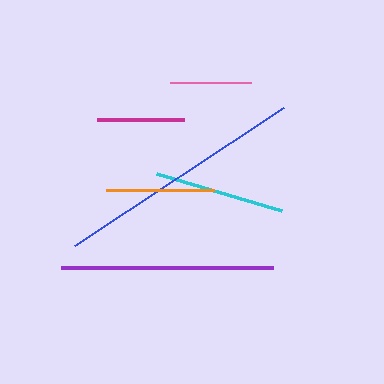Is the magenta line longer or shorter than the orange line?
The orange line is longer than the magenta line.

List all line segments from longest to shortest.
From longest to shortest: blue, purple, cyan, orange, magenta, pink.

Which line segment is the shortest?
The pink line is the shortest at approximately 81 pixels.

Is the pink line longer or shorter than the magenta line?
The magenta line is longer than the pink line.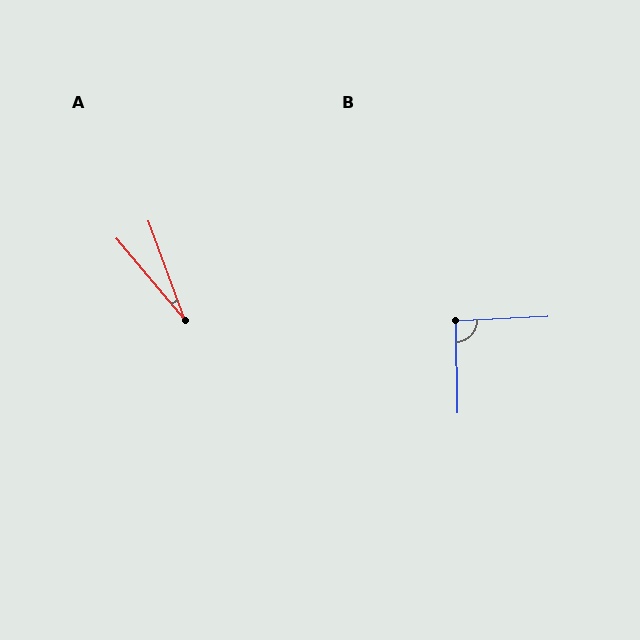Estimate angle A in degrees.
Approximately 20 degrees.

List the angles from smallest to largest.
A (20°), B (92°).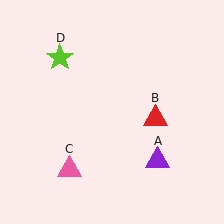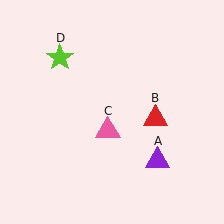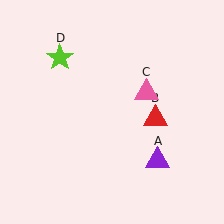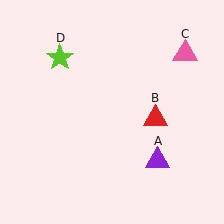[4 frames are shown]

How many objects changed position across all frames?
1 object changed position: pink triangle (object C).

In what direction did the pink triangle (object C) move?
The pink triangle (object C) moved up and to the right.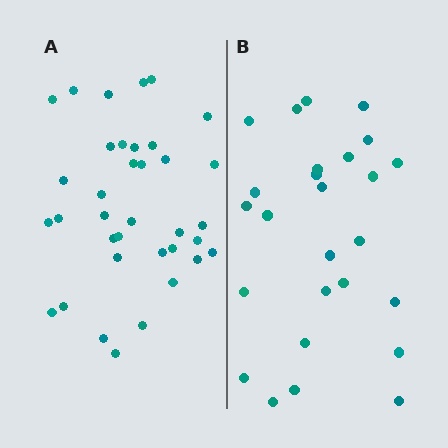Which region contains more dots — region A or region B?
Region A (the left region) has more dots.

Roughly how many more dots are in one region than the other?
Region A has roughly 10 or so more dots than region B.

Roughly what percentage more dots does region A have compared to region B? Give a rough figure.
About 40% more.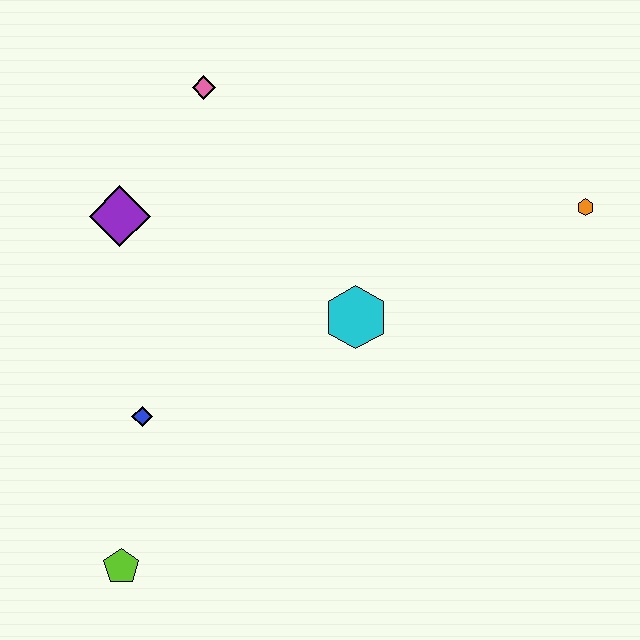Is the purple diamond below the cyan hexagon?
No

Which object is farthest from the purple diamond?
The orange hexagon is farthest from the purple diamond.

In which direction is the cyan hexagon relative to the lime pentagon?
The cyan hexagon is above the lime pentagon.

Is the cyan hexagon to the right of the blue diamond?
Yes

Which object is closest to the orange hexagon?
The cyan hexagon is closest to the orange hexagon.